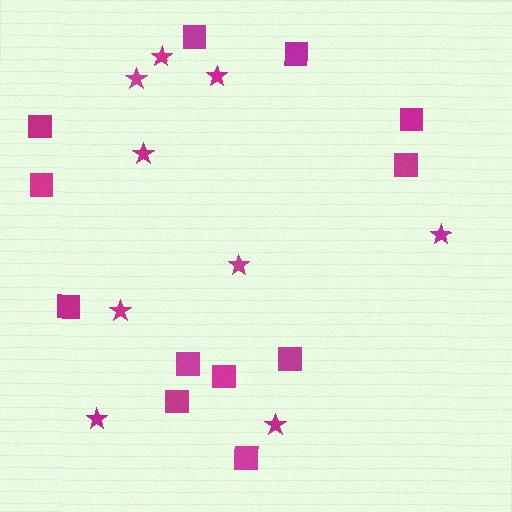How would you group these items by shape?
There are 2 groups: one group of stars (9) and one group of squares (12).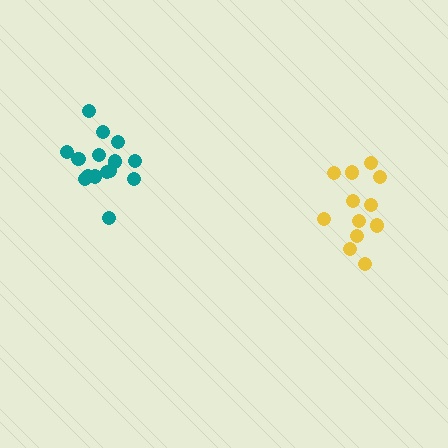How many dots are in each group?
Group 1: 12 dots, Group 2: 15 dots (27 total).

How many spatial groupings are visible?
There are 2 spatial groupings.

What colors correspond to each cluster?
The clusters are colored: yellow, teal.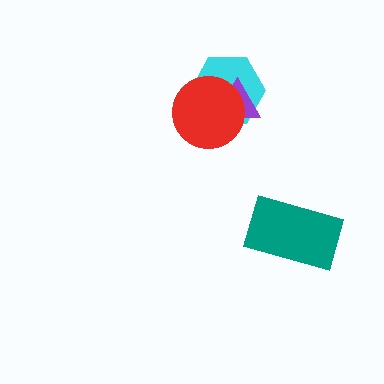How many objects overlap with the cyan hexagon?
2 objects overlap with the cyan hexagon.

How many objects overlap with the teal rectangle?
0 objects overlap with the teal rectangle.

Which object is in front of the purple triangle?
The red circle is in front of the purple triangle.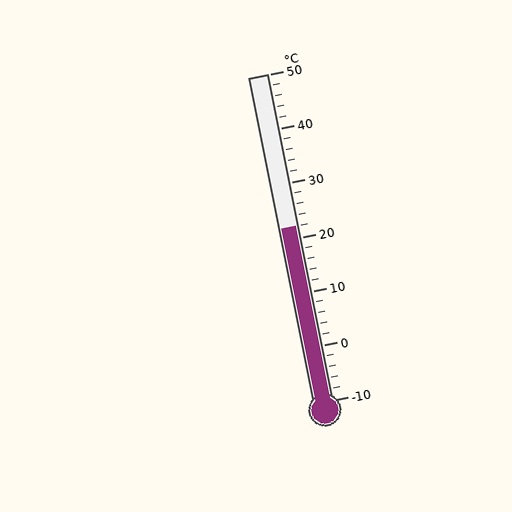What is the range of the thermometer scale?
The thermometer scale ranges from -10°C to 50°C.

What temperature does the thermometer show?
The thermometer shows approximately 22°C.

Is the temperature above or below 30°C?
The temperature is below 30°C.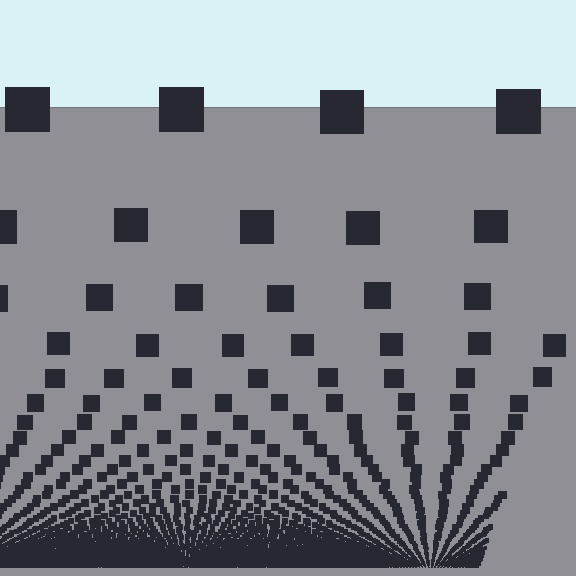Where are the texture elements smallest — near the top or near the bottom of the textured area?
Near the bottom.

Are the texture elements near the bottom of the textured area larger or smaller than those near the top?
Smaller. The gradient is inverted — elements near the bottom are smaller and denser.